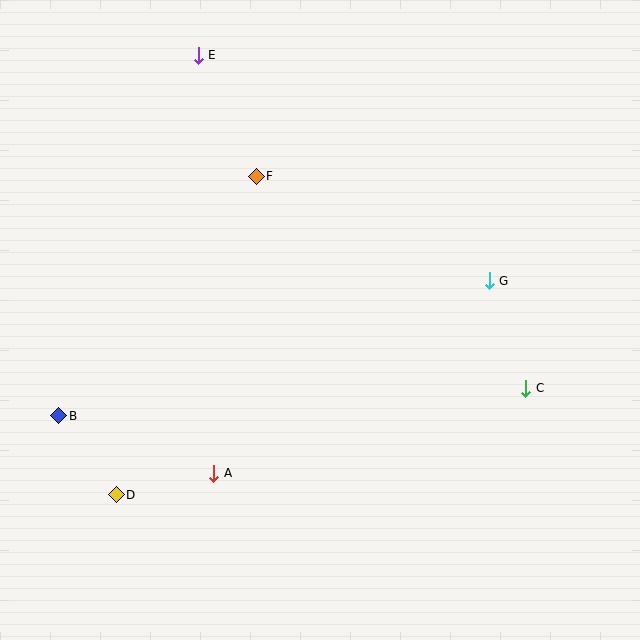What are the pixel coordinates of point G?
Point G is at (489, 281).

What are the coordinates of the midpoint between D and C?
The midpoint between D and C is at (321, 442).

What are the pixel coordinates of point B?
Point B is at (58, 416).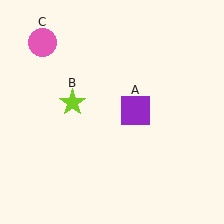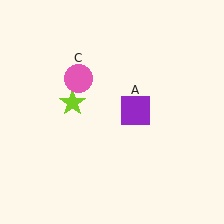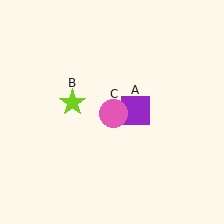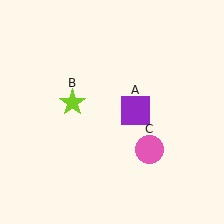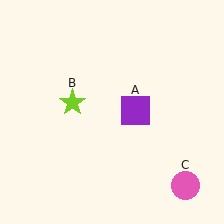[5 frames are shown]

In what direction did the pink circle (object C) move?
The pink circle (object C) moved down and to the right.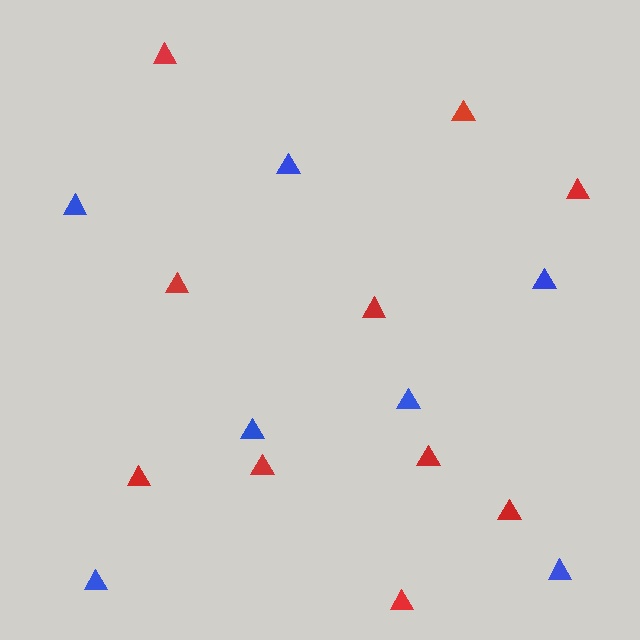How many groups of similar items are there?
There are 2 groups: one group of blue triangles (7) and one group of red triangles (10).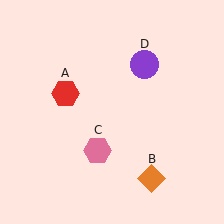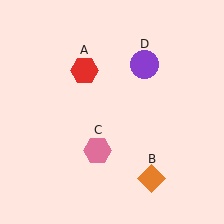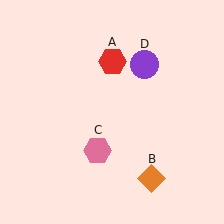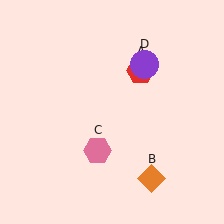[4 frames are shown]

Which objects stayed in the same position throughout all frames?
Orange diamond (object B) and pink hexagon (object C) and purple circle (object D) remained stationary.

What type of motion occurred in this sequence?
The red hexagon (object A) rotated clockwise around the center of the scene.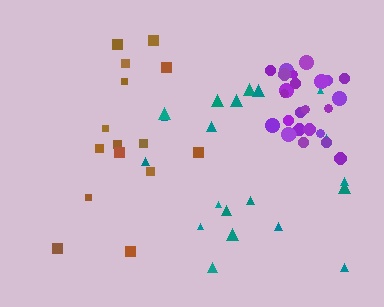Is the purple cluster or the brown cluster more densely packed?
Purple.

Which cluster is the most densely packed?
Purple.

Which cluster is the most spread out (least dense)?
Teal.